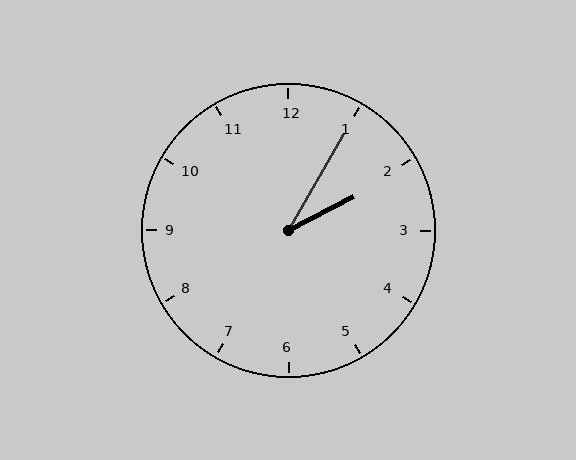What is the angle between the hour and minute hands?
Approximately 32 degrees.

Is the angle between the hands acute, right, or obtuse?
It is acute.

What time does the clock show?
2:05.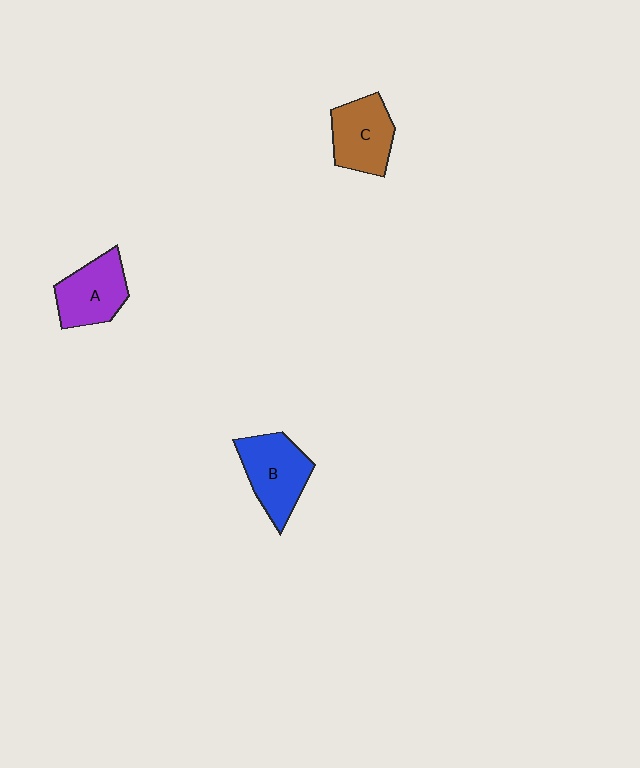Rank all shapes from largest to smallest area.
From largest to smallest: B (blue), C (brown), A (purple).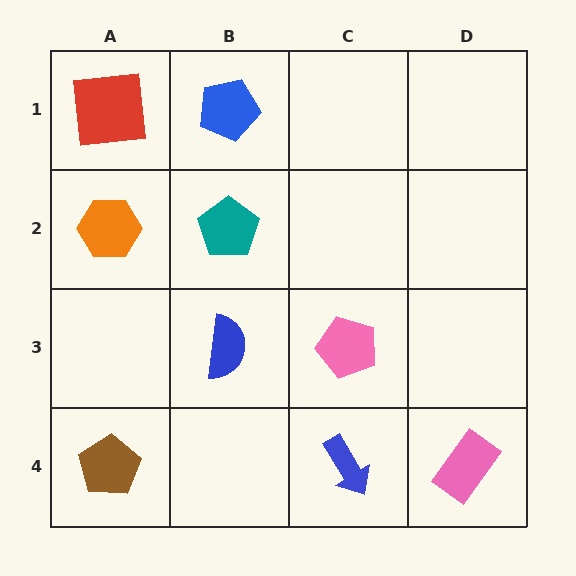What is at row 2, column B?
A teal pentagon.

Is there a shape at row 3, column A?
No, that cell is empty.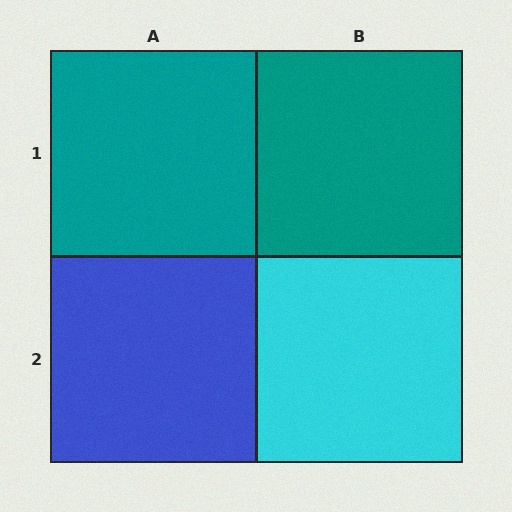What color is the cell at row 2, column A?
Blue.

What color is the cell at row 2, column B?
Cyan.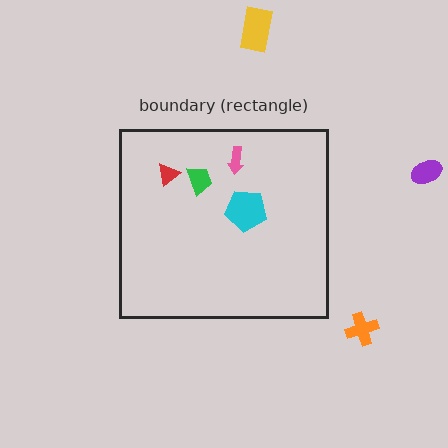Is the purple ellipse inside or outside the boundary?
Outside.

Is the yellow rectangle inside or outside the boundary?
Outside.